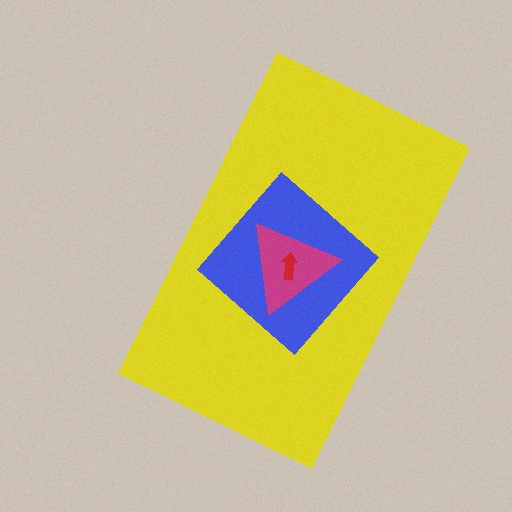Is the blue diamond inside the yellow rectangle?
Yes.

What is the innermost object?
The red arrow.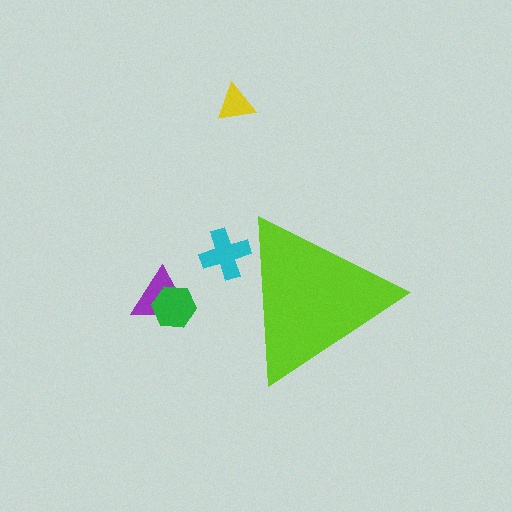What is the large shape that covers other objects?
A lime triangle.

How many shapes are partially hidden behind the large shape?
1 shape is partially hidden.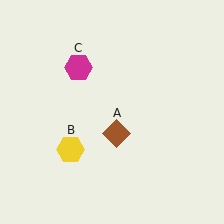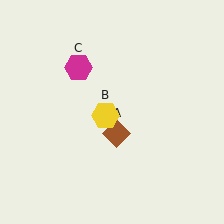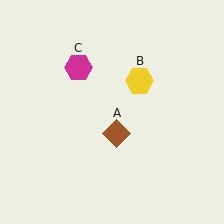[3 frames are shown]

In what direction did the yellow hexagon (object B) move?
The yellow hexagon (object B) moved up and to the right.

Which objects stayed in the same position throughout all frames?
Brown diamond (object A) and magenta hexagon (object C) remained stationary.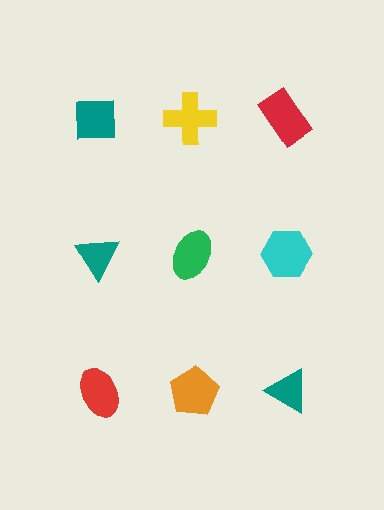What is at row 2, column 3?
A cyan hexagon.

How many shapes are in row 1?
3 shapes.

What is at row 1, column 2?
A yellow cross.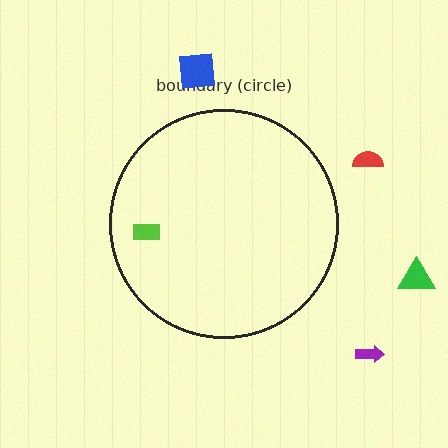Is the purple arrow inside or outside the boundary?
Outside.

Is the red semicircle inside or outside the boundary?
Outside.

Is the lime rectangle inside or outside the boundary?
Inside.